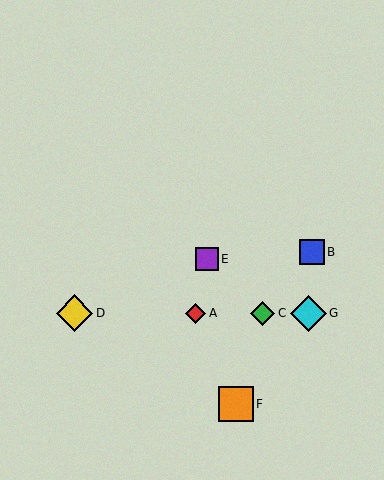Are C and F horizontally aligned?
No, C is at y≈313 and F is at y≈404.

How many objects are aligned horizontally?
4 objects (A, C, D, G) are aligned horizontally.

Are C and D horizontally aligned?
Yes, both are at y≈313.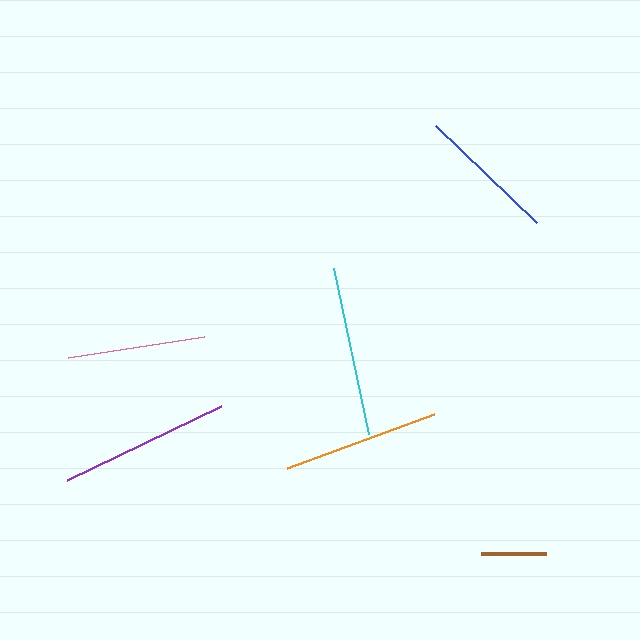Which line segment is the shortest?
The brown line is the shortest at approximately 65 pixels.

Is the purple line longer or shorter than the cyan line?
The purple line is longer than the cyan line.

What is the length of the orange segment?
The orange segment is approximately 156 pixels long.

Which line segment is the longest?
The purple line is the longest at approximately 172 pixels.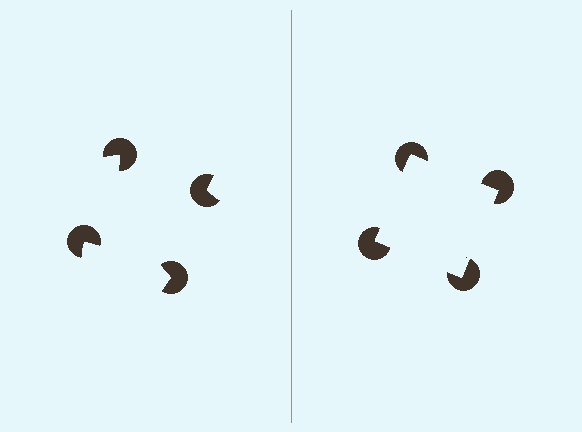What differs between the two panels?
The pac-man discs are positioned identically on both sides; only the wedge orientations differ. On the right they align to a square; on the left they are misaligned.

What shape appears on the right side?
An illusory square.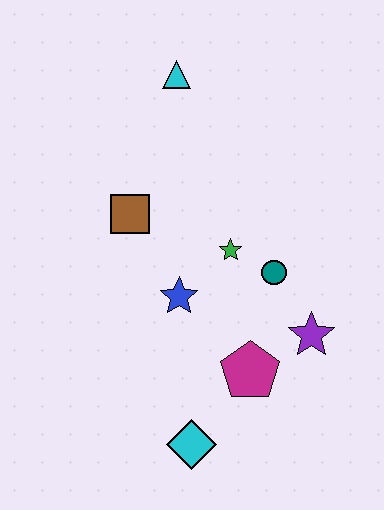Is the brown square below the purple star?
No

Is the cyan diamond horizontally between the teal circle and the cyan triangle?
Yes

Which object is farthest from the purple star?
The cyan triangle is farthest from the purple star.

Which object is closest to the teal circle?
The green star is closest to the teal circle.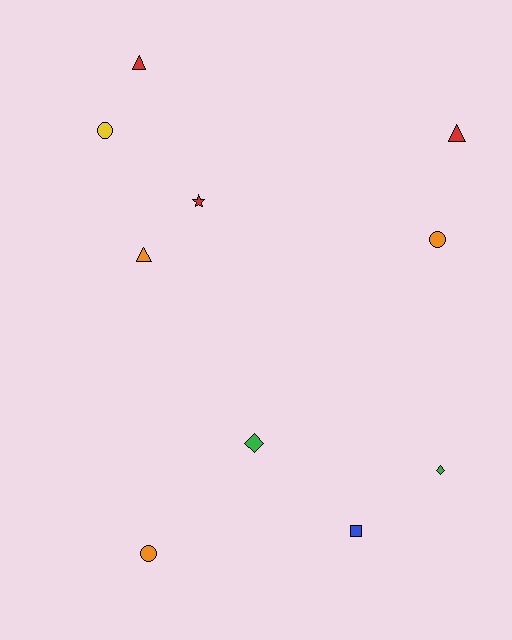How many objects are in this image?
There are 10 objects.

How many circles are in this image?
There are 3 circles.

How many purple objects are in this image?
There are no purple objects.